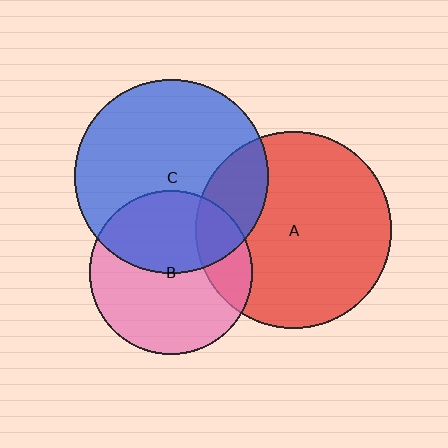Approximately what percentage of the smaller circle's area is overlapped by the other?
Approximately 40%.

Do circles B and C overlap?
Yes.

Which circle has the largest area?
Circle A (red).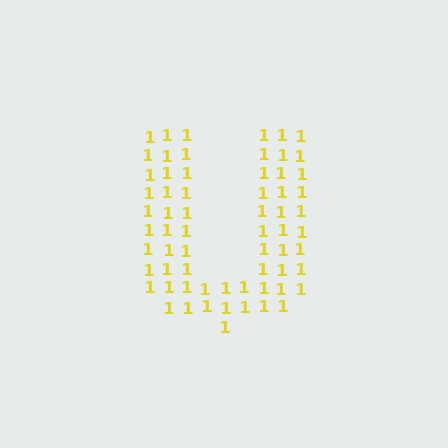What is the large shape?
The large shape is the letter U.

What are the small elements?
The small elements are digit 1's.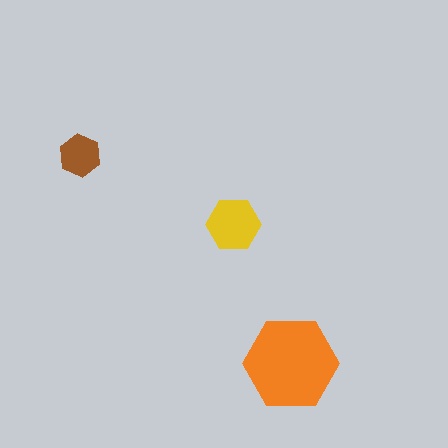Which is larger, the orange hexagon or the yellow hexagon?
The orange one.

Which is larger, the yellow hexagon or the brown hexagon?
The yellow one.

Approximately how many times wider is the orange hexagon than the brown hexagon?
About 2 times wider.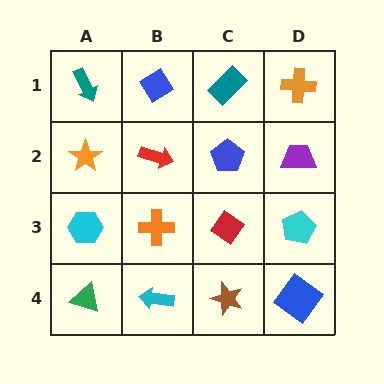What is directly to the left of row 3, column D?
A red diamond.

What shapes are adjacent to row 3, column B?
A red arrow (row 2, column B), a cyan arrow (row 4, column B), a cyan hexagon (row 3, column A), a red diamond (row 3, column C).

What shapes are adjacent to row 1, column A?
An orange star (row 2, column A), a blue diamond (row 1, column B).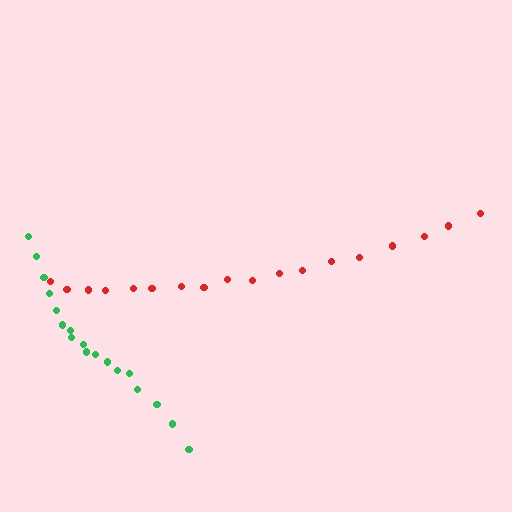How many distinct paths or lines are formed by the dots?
There are 2 distinct paths.